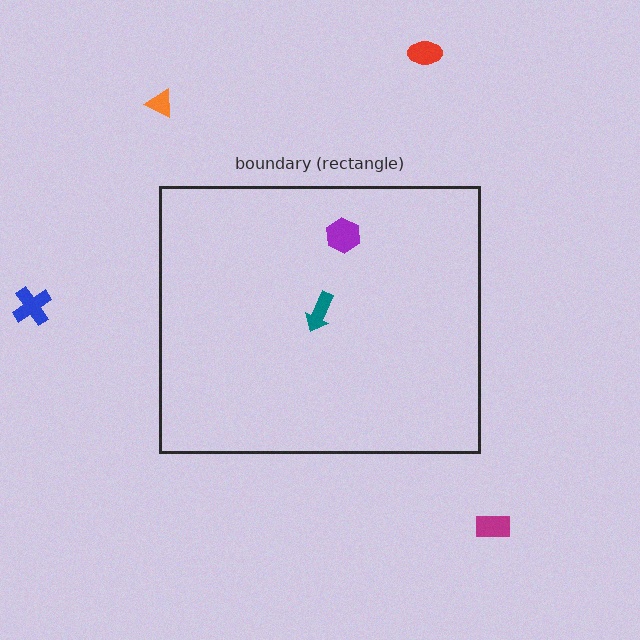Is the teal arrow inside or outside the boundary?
Inside.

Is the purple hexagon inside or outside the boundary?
Inside.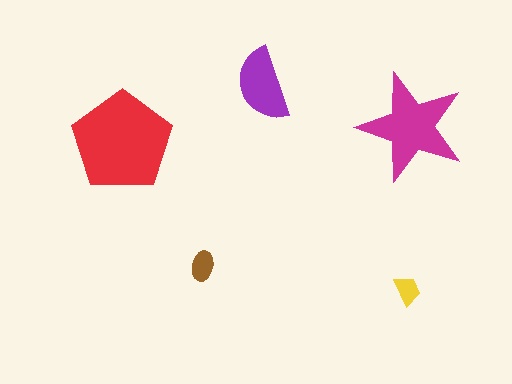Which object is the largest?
The red pentagon.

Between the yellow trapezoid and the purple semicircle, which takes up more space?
The purple semicircle.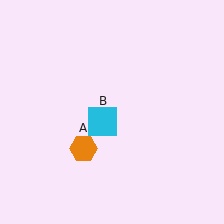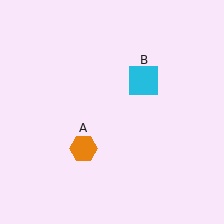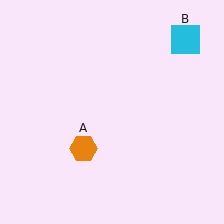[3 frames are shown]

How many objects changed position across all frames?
1 object changed position: cyan square (object B).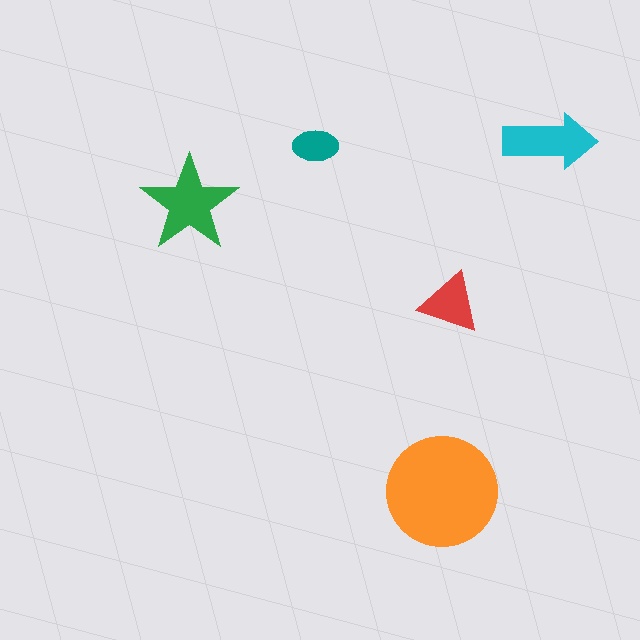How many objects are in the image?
There are 5 objects in the image.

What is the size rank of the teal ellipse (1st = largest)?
5th.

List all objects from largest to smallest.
The orange circle, the green star, the cyan arrow, the red triangle, the teal ellipse.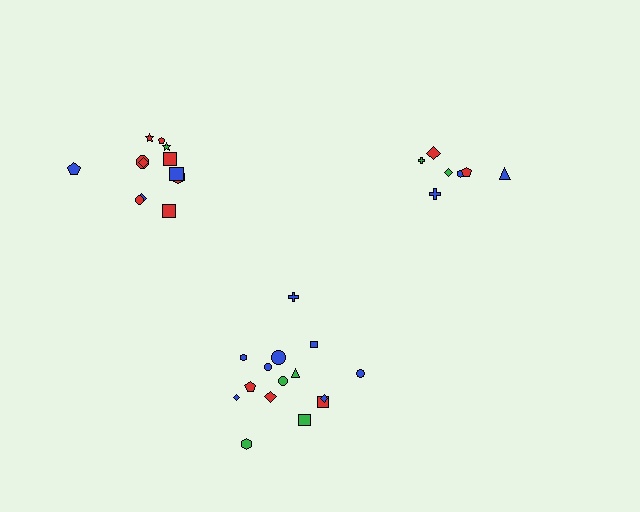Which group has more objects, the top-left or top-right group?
The top-left group.